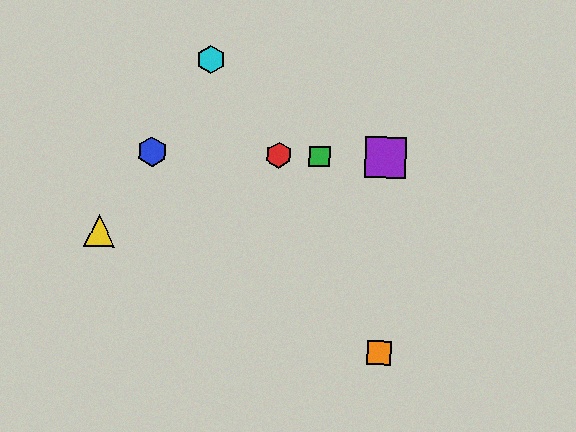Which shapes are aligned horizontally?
The red hexagon, the blue hexagon, the green square, the purple square are aligned horizontally.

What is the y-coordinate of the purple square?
The purple square is at y≈158.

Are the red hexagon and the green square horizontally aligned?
Yes, both are at y≈155.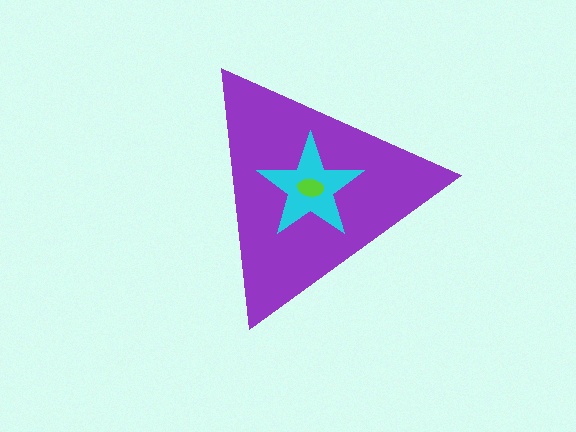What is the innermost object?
The lime ellipse.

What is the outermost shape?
The purple triangle.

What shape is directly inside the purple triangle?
The cyan star.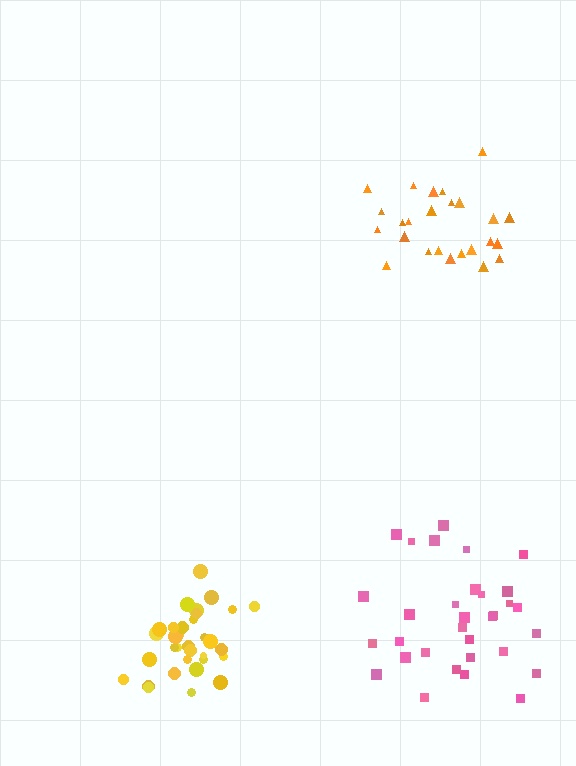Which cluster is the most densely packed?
Yellow.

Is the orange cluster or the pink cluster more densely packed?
Orange.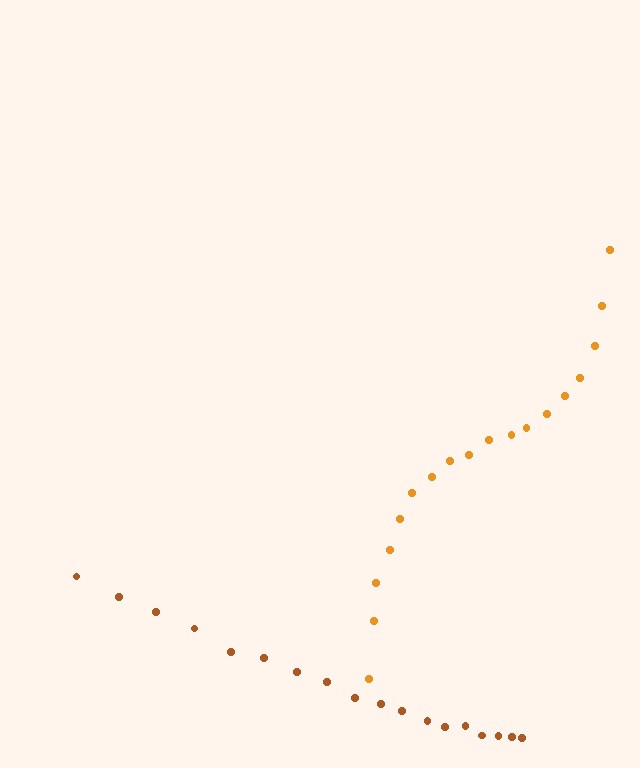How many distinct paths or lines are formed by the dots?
There are 2 distinct paths.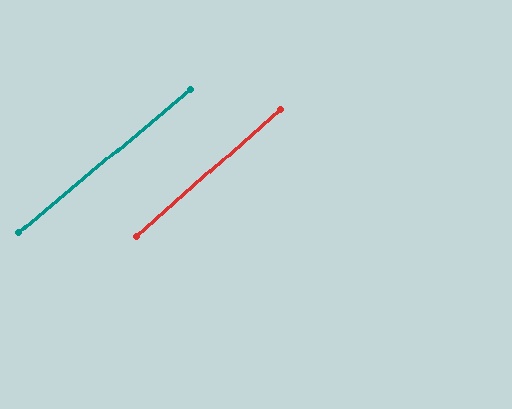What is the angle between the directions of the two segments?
Approximately 2 degrees.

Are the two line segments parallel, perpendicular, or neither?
Parallel — their directions differ by only 1.5°.